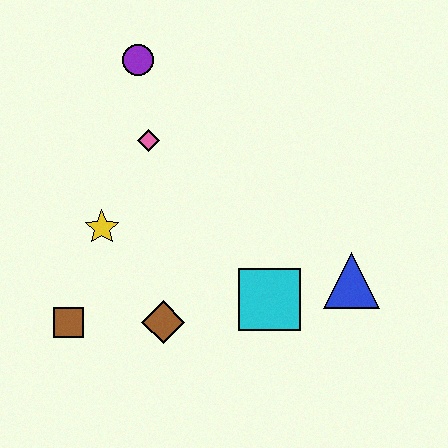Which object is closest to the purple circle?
The pink diamond is closest to the purple circle.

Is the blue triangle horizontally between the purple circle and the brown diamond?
No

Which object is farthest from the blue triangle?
The purple circle is farthest from the blue triangle.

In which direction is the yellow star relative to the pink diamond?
The yellow star is below the pink diamond.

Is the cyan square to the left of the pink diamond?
No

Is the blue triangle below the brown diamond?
No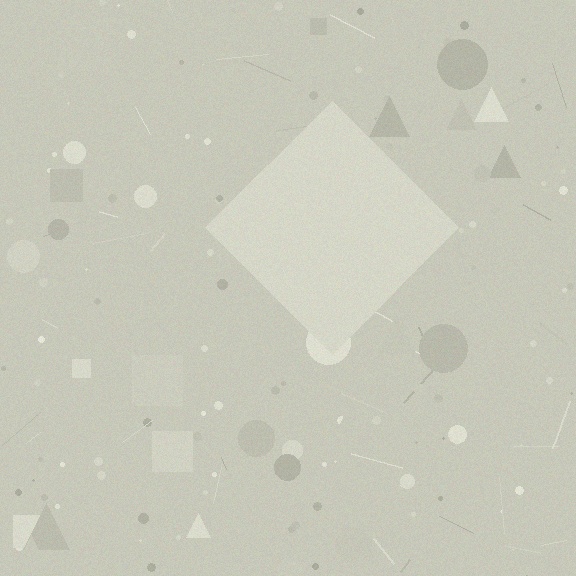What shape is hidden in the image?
A diamond is hidden in the image.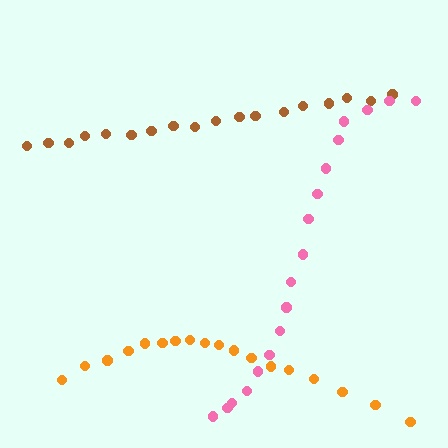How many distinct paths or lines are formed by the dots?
There are 3 distinct paths.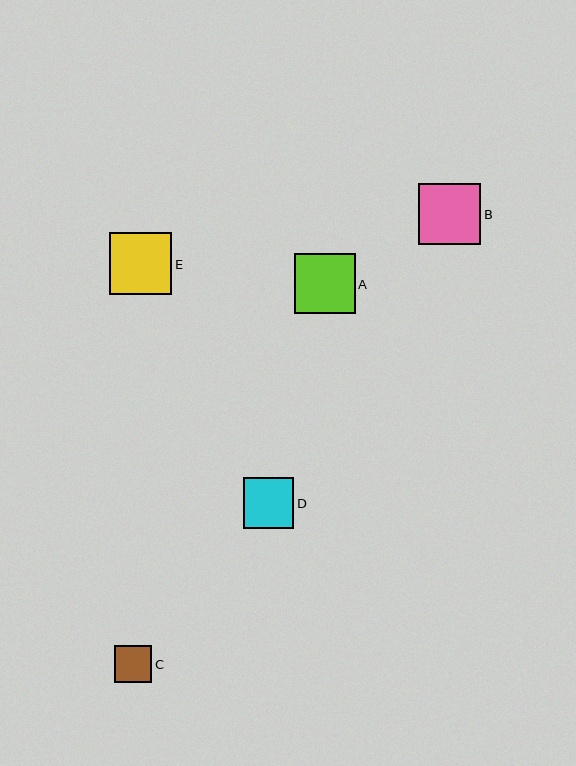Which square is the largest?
Square E is the largest with a size of approximately 63 pixels.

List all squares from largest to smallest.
From largest to smallest: E, B, A, D, C.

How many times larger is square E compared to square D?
Square E is approximately 1.2 times the size of square D.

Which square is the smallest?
Square C is the smallest with a size of approximately 37 pixels.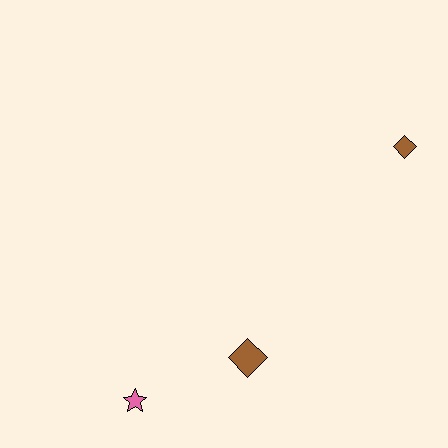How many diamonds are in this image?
There are 2 diamonds.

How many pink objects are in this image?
There is 1 pink object.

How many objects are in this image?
There are 3 objects.